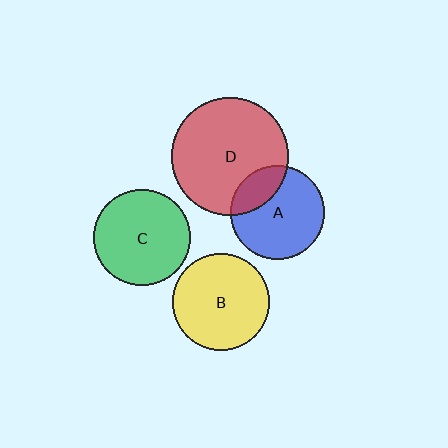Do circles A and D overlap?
Yes.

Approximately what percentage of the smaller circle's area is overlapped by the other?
Approximately 25%.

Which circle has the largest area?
Circle D (red).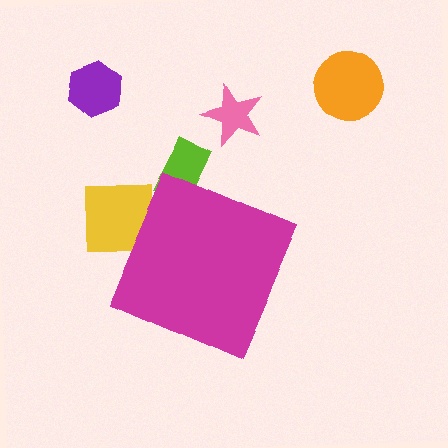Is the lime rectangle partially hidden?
Yes, the lime rectangle is partially hidden behind the magenta diamond.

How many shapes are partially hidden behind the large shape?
2 shapes are partially hidden.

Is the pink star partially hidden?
No, the pink star is fully visible.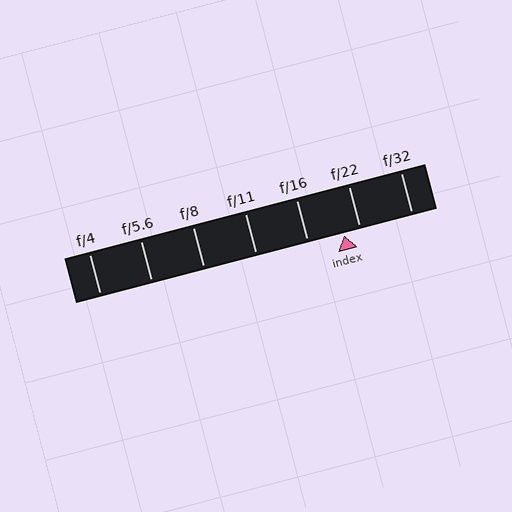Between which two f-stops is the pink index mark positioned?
The index mark is between f/16 and f/22.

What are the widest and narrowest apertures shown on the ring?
The widest aperture shown is f/4 and the narrowest is f/32.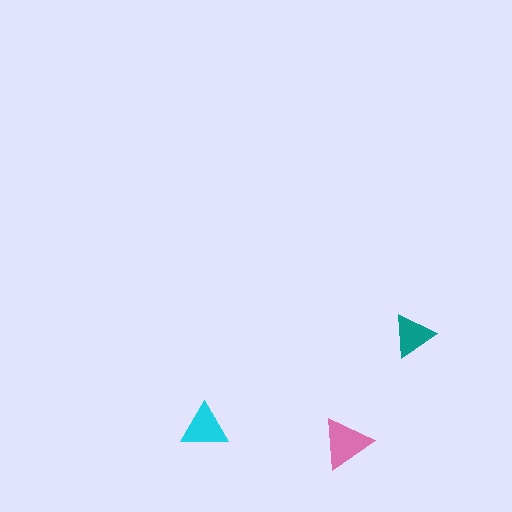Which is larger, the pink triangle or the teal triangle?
The pink one.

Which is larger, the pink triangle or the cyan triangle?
The pink one.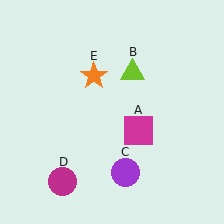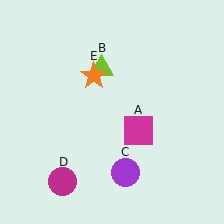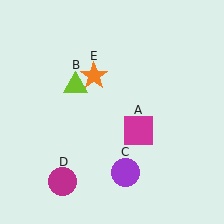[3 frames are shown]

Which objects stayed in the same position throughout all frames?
Magenta square (object A) and purple circle (object C) and magenta circle (object D) and orange star (object E) remained stationary.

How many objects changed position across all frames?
1 object changed position: lime triangle (object B).